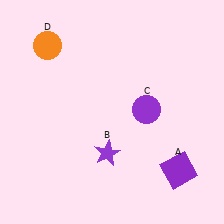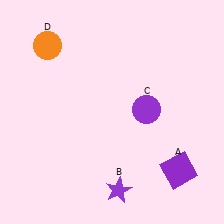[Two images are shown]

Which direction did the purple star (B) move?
The purple star (B) moved down.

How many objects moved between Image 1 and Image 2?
1 object moved between the two images.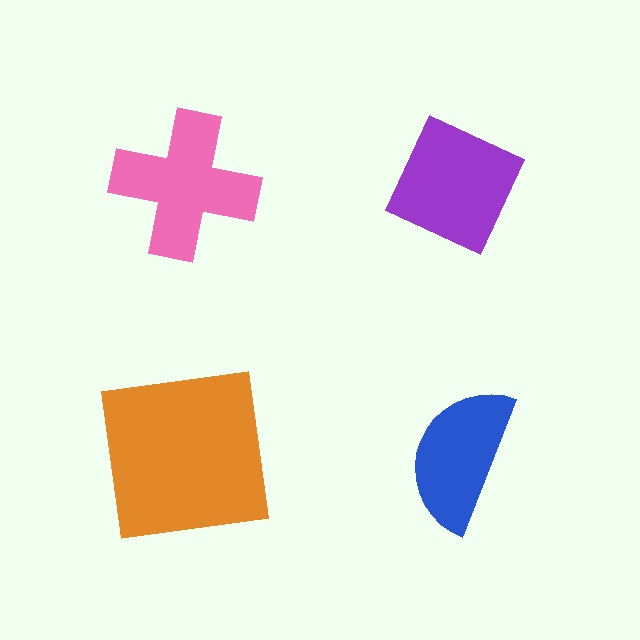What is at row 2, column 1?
An orange square.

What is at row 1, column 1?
A pink cross.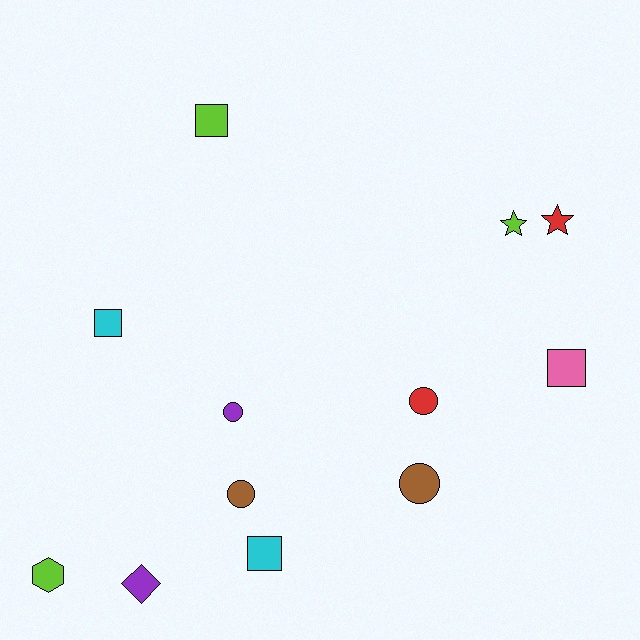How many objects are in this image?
There are 12 objects.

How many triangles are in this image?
There are no triangles.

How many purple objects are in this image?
There are 2 purple objects.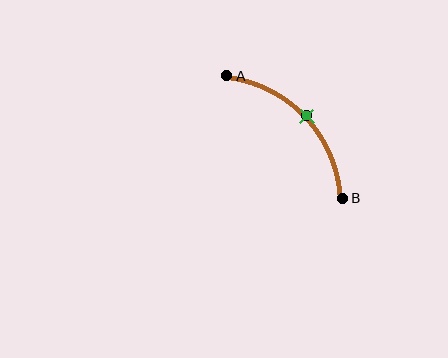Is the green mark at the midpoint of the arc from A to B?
Yes. The green mark lies on the arc at equal arc-length from both A and B — it is the arc midpoint.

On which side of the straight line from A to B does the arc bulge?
The arc bulges above and to the right of the straight line connecting A and B.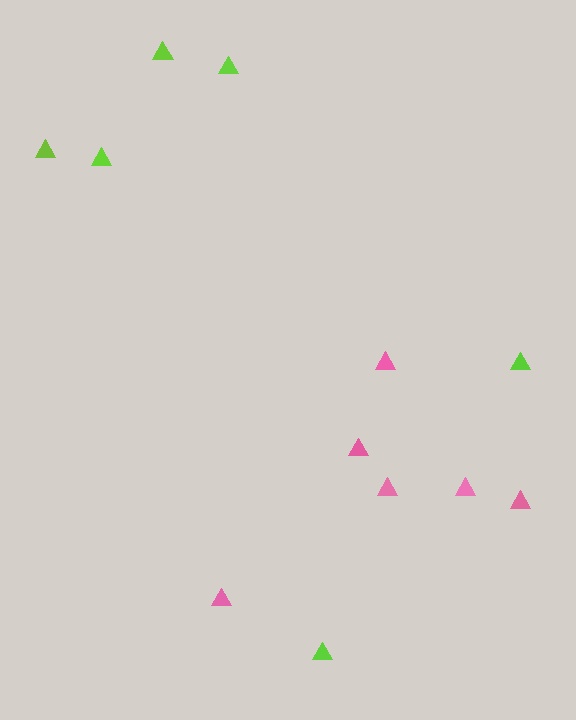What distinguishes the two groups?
There are 2 groups: one group of lime triangles (6) and one group of pink triangles (6).